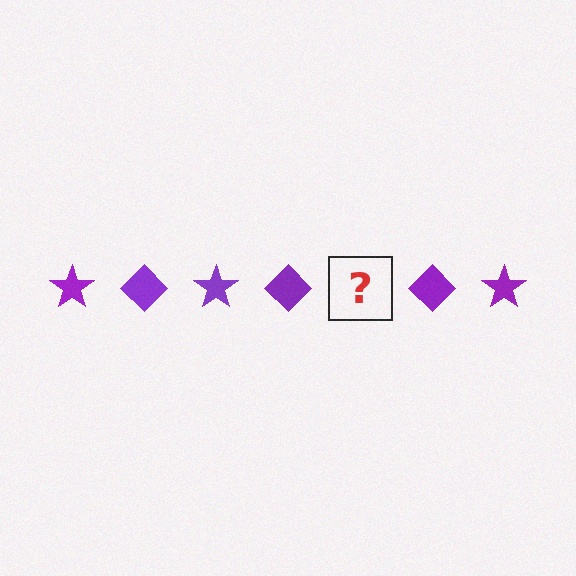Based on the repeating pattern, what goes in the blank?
The blank should be a purple star.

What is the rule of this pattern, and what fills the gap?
The rule is that the pattern cycles through star, diamond shapes in purple. The gap should be filled with a purple star.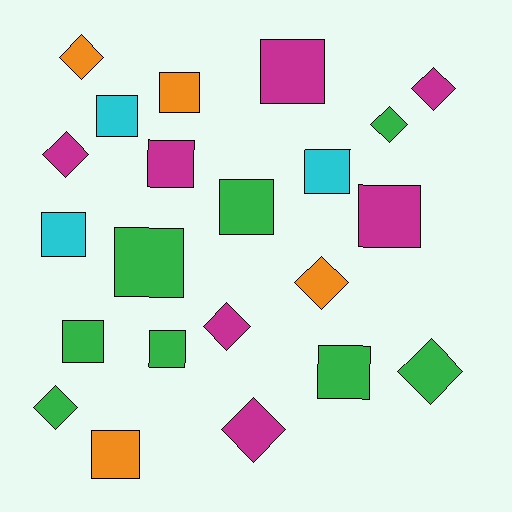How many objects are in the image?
There are 22 objects.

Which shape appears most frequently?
Square, with 13 objects.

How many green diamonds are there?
There are 3 green diamonds.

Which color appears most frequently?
Green, with 8 objects.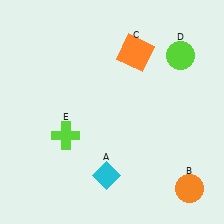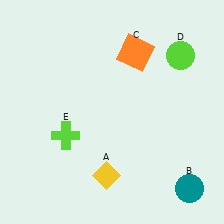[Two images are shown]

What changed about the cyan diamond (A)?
In Image 1, A is cyan. In Image 2, it changed to yellow.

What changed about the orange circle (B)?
In Image 1, B is orange. In Image 2, it changed to teal.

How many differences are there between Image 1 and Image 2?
There are 2 differences between the two images.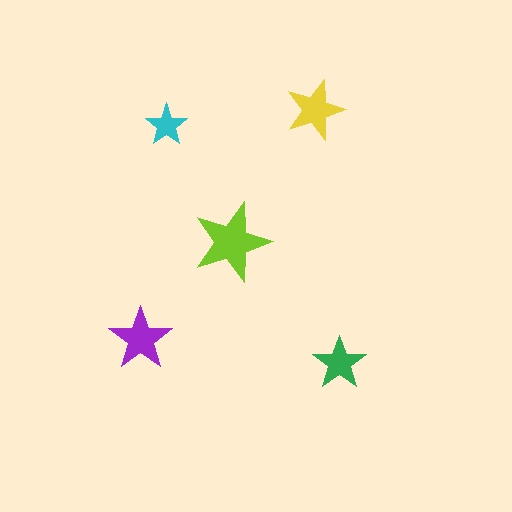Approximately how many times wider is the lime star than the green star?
About 1.5 times wider.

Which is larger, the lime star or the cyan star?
The lime one.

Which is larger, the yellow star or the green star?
The yellow one.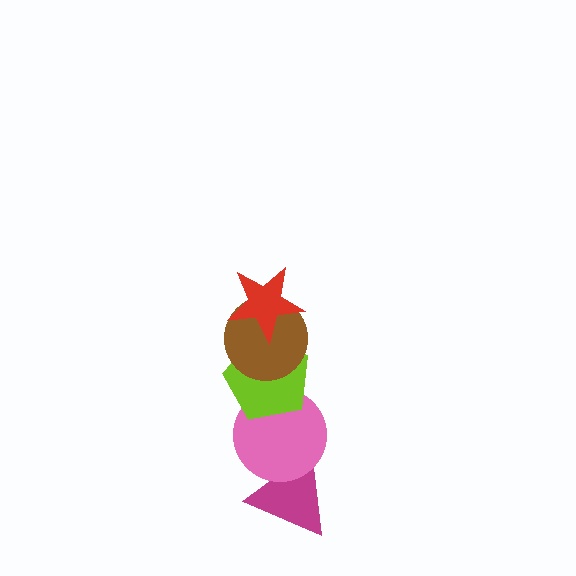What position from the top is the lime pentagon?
The lime pentagon is 3rd from the top.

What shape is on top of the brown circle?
The red star is on top of the brown circle.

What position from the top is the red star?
The red star is 1st from the top.